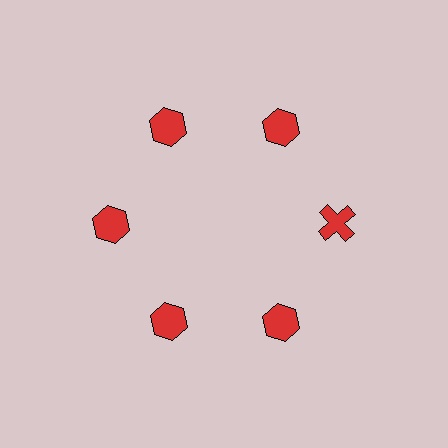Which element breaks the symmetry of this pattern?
The red cross at roughly the 3 o'clock position breaks the symmetry. All other shapes are red hexagons.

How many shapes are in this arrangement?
There are 6 shapes arranged in a ring pattern.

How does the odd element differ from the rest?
It has a different shape: cross instead of hexagon.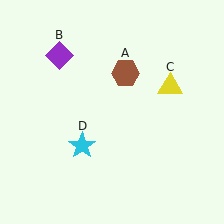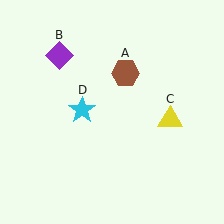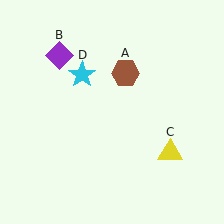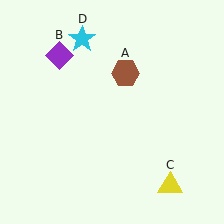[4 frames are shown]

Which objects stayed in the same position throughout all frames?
Brown hexagon (object A) and purple diamond (object B) remained stationary.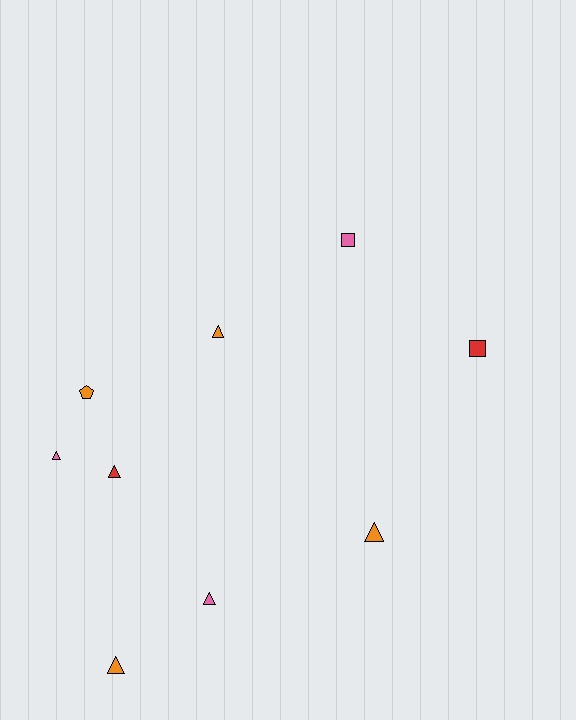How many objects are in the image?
There are 9 objects.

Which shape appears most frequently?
Triangle, with 6 objects.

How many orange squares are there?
There are no orange squares.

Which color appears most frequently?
Orange, with 4 objects.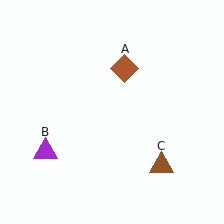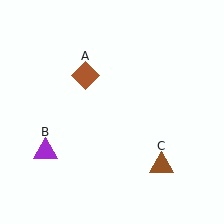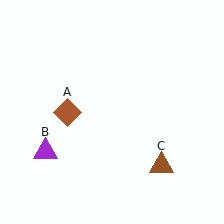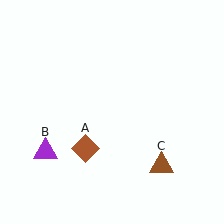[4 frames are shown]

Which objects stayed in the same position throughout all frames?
Purple triangle (object B) and brown triangle (object C) remained stationary.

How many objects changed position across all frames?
1 object changed position: brown diamond (object A).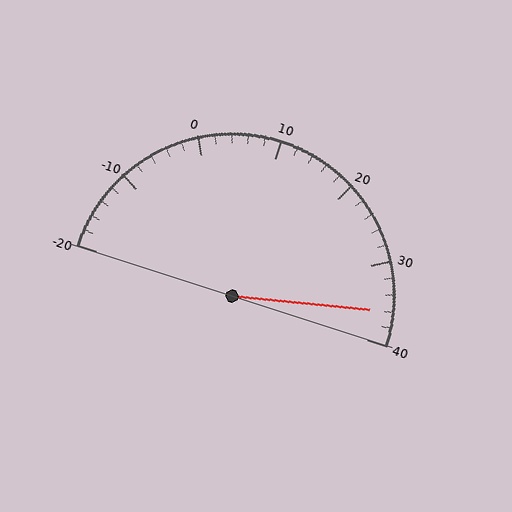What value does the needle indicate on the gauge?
The needle indicates approximately 36.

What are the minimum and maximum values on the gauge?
The gauge ranges from -20 to 40.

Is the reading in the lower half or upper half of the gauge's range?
The reading is in the upper half of the range (-20 to 40).